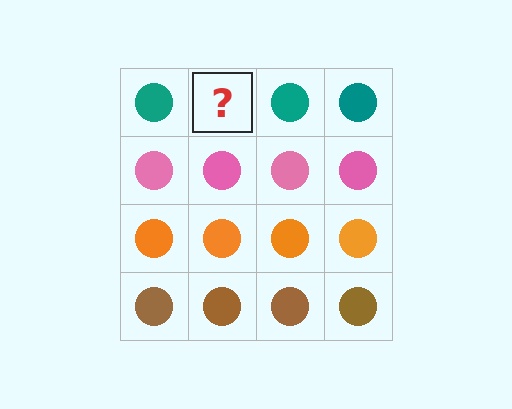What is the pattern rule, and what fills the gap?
The rule is that each row has a consistent color. The gap should be filled with a teal circle.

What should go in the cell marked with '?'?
The missing cell should contain a teal circle.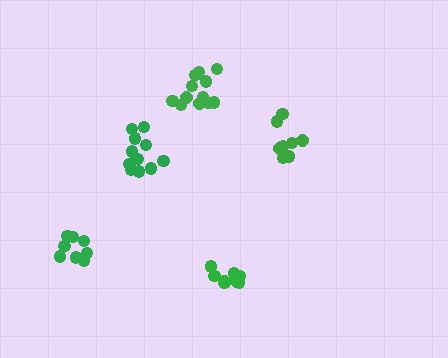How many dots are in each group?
Group 1: 9 dots, Group 2: 8 dots, Group 3: 8 dots, Group 4: 11 dots, Group 5: 12 dots (48 total).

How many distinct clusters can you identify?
There are 5 distinct clusters.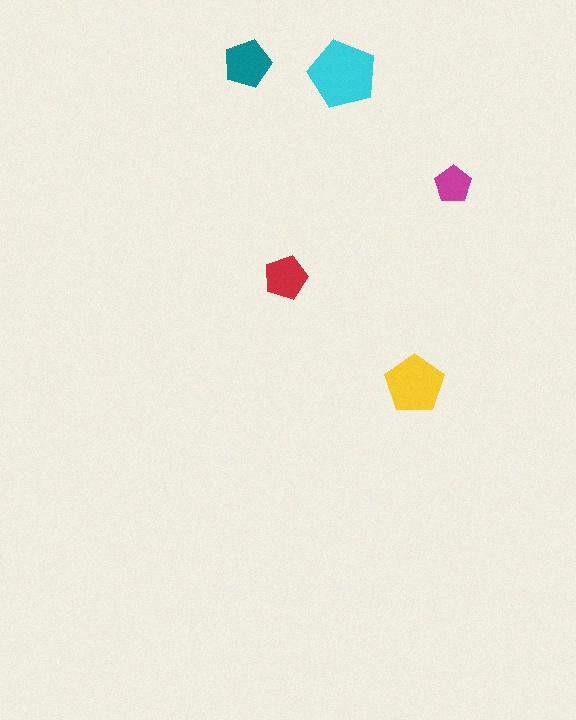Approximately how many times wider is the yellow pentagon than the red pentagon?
About 1.5 times wider.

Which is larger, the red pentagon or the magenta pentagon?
The red one.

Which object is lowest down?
The yellow pentagon is bottommost.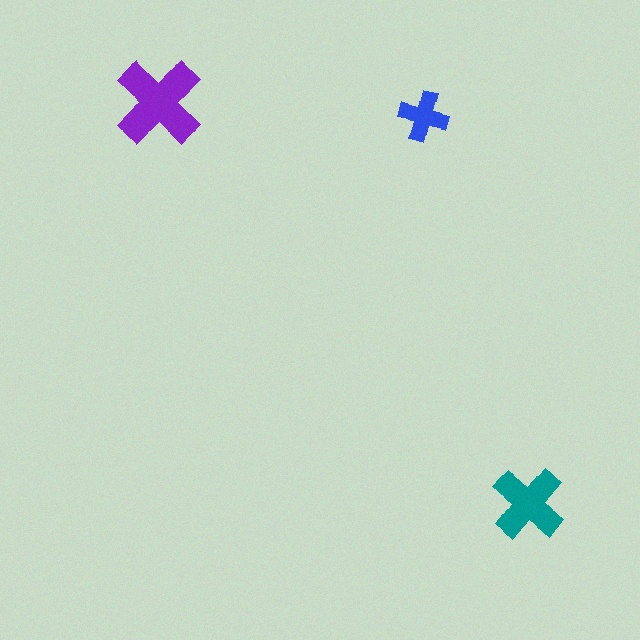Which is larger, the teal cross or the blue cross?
The teal one.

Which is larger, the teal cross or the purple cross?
The purple one.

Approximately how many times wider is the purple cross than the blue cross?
About 2 times wider.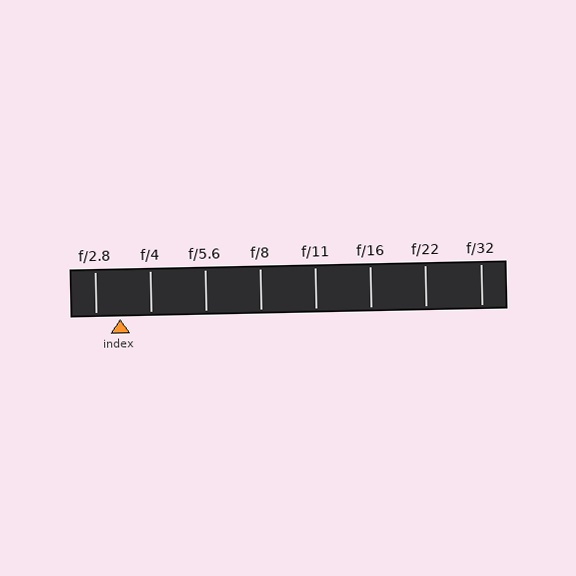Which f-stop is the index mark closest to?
The index mark is closest to f/2.8.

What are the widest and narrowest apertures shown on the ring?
The widest aperture shown is f/2.8 and the narrowest is f/32.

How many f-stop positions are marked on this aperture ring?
There are 8 f-stop positions marked.